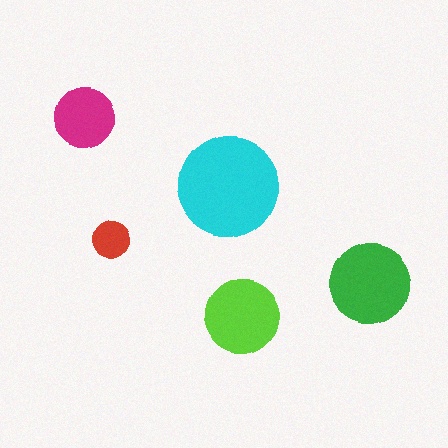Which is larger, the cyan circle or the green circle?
The cyan one.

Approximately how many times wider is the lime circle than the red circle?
About 2 times wider.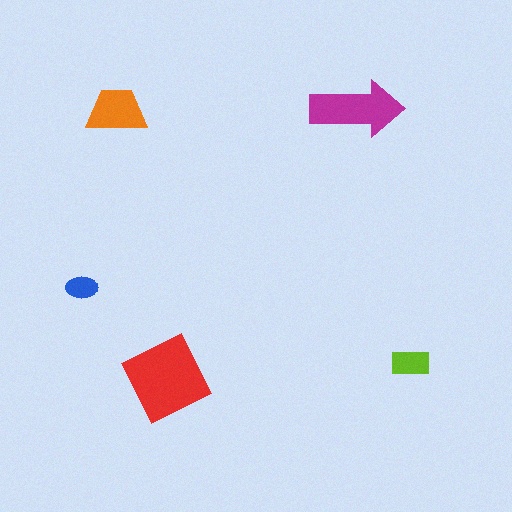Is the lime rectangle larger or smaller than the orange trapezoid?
Smaller.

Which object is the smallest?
The blue ellipse.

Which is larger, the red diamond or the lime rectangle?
The red diamond.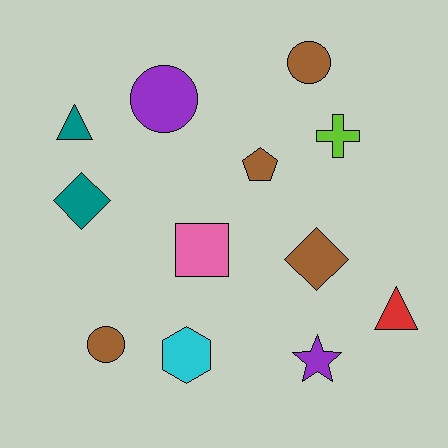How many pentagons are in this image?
There is 1 pentagon.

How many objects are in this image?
There are 12 objects.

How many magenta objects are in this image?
There are no magenta objects.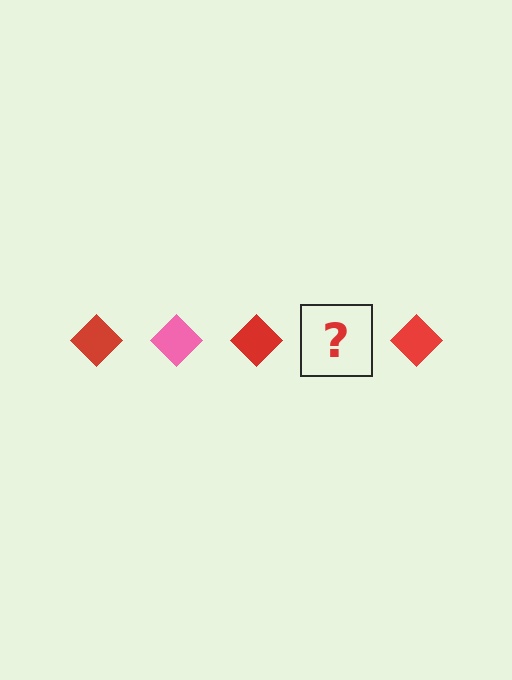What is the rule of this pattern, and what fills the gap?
The rule is that the pattern cycles through red, pink diamonds. The gap should be filled with a pink diamond.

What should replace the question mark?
The question mark should be replaced with a pink diamond.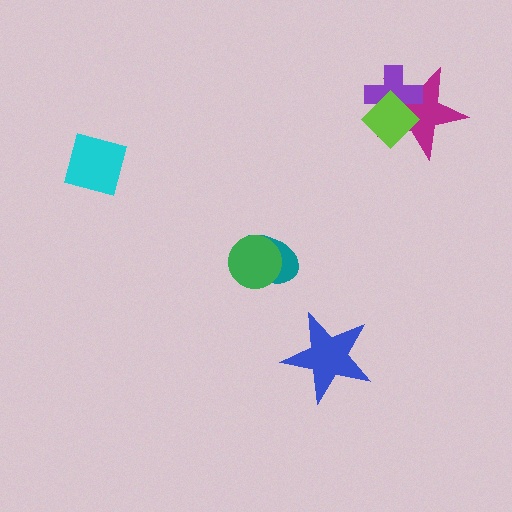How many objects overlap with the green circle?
1 object overlaps with the green circle.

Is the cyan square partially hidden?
No, no other shape covers it.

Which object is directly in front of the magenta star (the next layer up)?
The purple cross is directly in front of the magenta star.